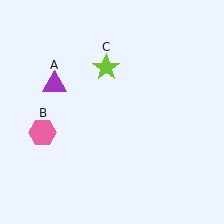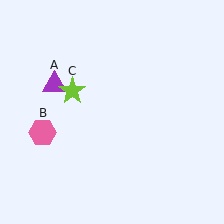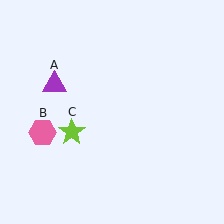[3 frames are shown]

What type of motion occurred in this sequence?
The lime star (object C) rotated counterclockwise around the center of the scene.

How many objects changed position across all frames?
1 object changed position: lime star (object C).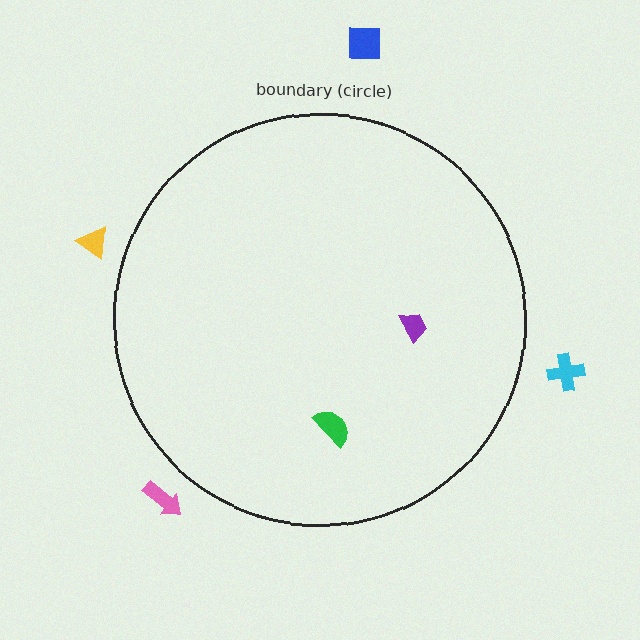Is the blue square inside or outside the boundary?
Outside.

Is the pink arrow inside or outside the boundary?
Outside.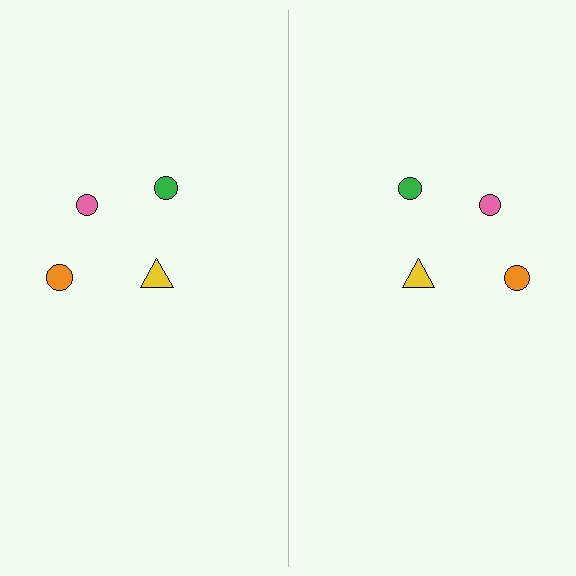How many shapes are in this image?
There are 8 shapes in this image.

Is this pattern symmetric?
Yes, this pattern has bilateral (reflection) symmetry.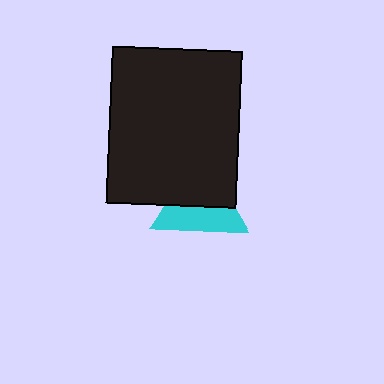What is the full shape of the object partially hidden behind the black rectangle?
The partially hidden object is a cyan triangle.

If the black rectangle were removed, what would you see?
You would see the complete cyan triangle.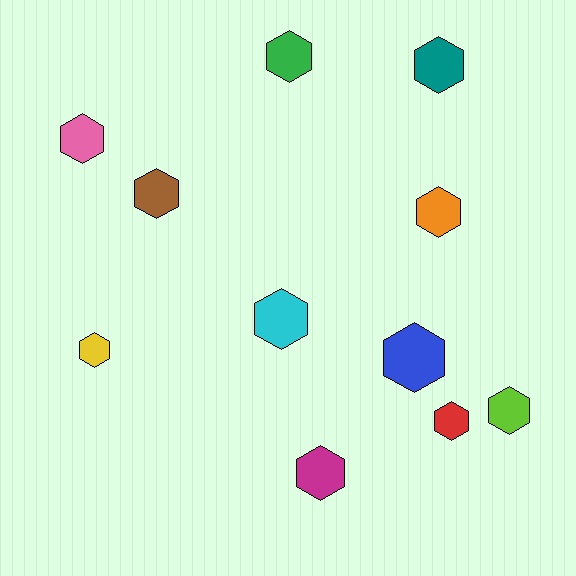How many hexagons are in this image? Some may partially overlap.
There are 11 hexagons.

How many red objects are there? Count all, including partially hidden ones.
There is 1 red object.